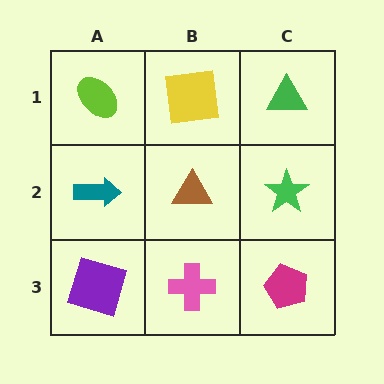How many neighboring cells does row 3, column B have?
3.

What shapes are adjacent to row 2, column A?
A lime ellipse (row 1, column A), a purple square (row 3, column A), a brown triangle (row 2, column B).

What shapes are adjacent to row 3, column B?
A brown triangle (row 2, column B), a purple square (row 3, column A), a magenta pentagon (row 3, column C).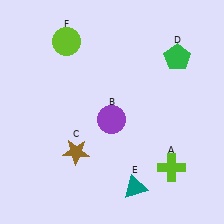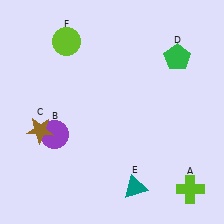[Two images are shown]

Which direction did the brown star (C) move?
The brown star (C) moved left.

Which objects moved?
The objects that moved are: the lime cross (A), the purple circle (B), the brown star (C).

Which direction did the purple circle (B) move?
The purple circle (B) moved left.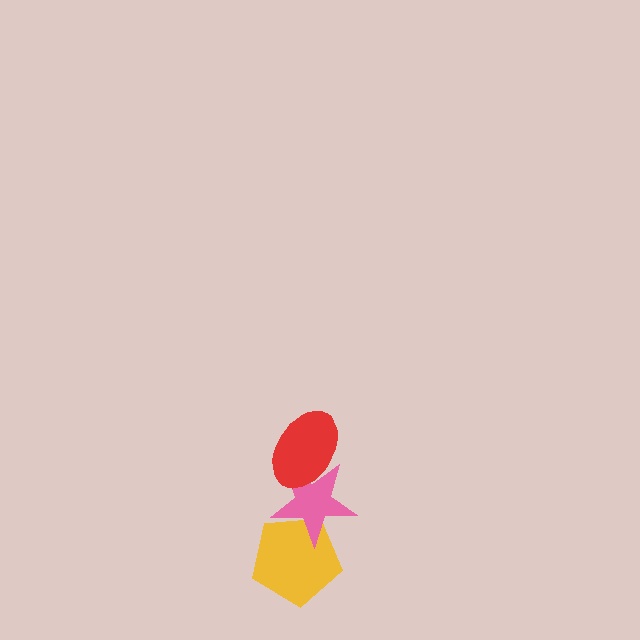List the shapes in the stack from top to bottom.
From top to bottom: the red ellipse, the pink star, the yellow pentagon.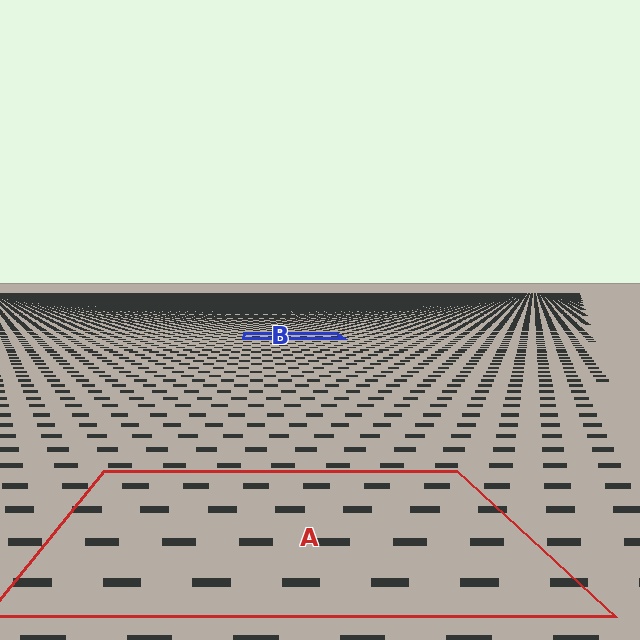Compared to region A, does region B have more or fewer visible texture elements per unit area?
Region B has more texture elements per unit area — they are packed more densely because it is farther away.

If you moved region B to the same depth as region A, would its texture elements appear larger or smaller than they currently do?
They would appear larger. At a closer depth, the same texture elements are projected at a bigger on-screen size.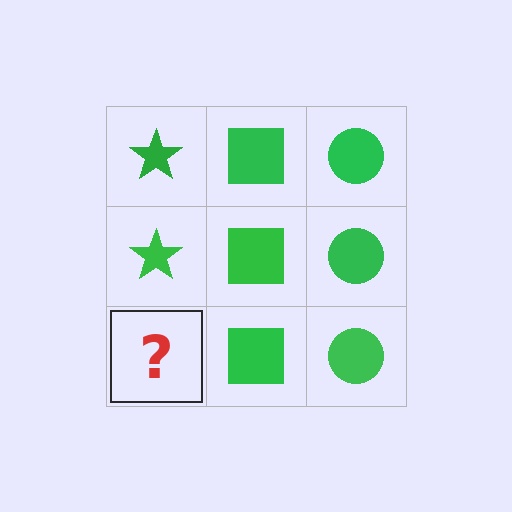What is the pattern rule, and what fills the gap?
The rule is that each column has a consistent shape. The gap should be filled with a green star.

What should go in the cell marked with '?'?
The missing cell should contain a green star.